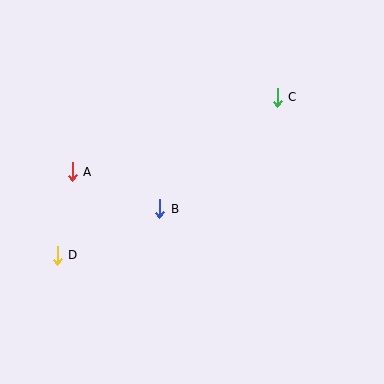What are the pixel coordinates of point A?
Point A is at (72, 172).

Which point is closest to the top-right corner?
Point C is closest to the top-right corner.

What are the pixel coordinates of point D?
Point D is at (57, 255).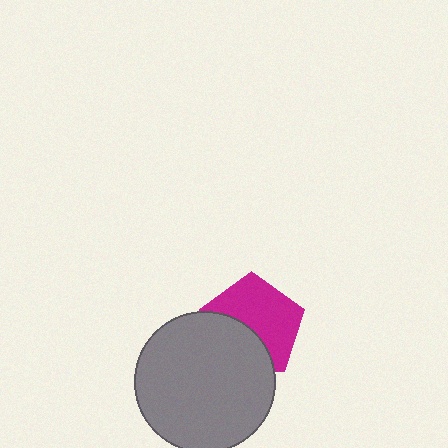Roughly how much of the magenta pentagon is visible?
About half of it is visible (roughly 60%).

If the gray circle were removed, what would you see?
You would see the complete magenta pentagon.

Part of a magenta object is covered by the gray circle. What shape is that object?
It is a pentagon.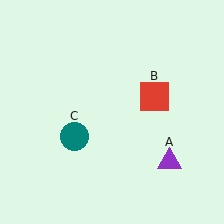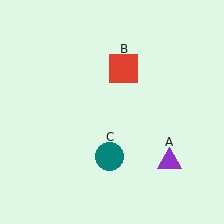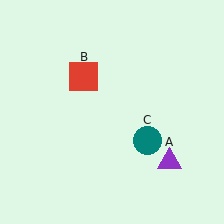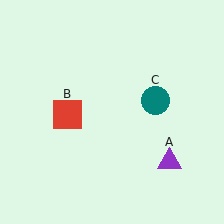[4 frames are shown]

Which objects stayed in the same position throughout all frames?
Purple triangle (object A) remained stationary.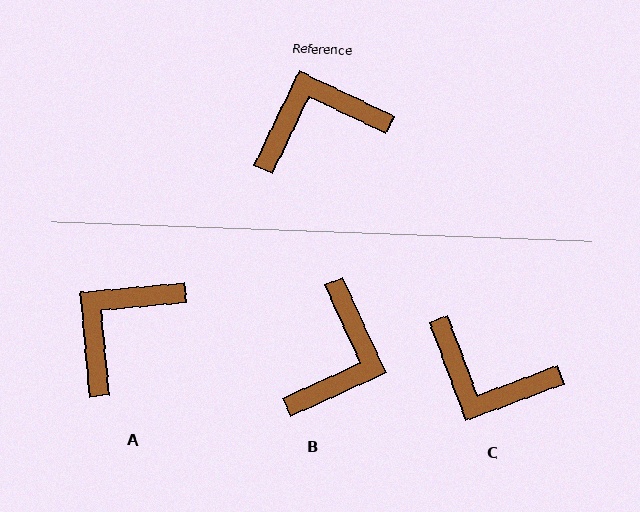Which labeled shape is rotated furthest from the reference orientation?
C, about 136 degrees away.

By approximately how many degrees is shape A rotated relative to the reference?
Approximately 31 degrees counter-clockwise.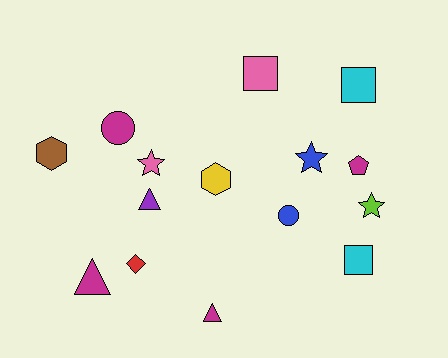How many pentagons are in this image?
There is 1 pentagon.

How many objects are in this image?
There are 15 objects.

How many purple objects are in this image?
There is 1 purple object.